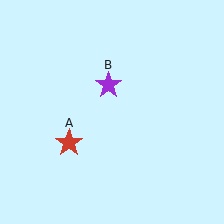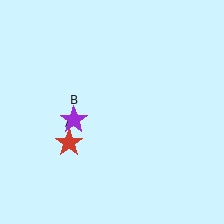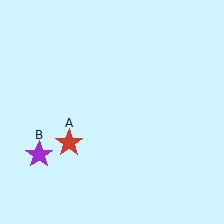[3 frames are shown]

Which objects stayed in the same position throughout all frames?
Red star (object A) remained stationary.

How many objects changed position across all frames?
1 object changed position: purple star (object B).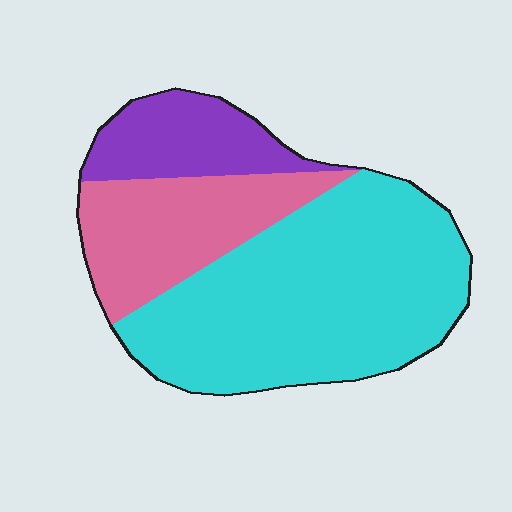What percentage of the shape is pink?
Pink takes up about one quarter (1/4) of the shape.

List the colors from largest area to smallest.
From largest to smallest: cyan, pink, purple.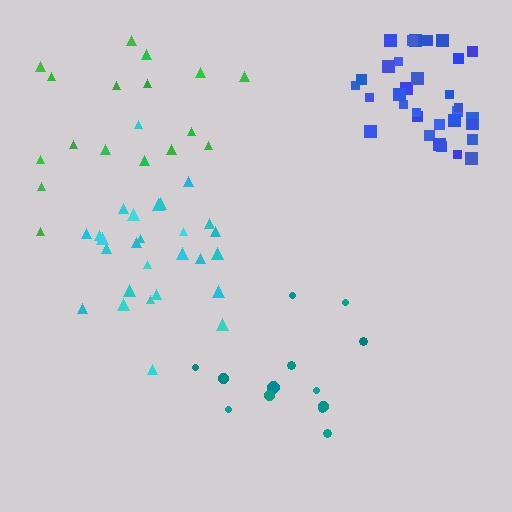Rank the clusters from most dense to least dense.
blue, cyan, green, teal.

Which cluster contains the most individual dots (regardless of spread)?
Blue (34).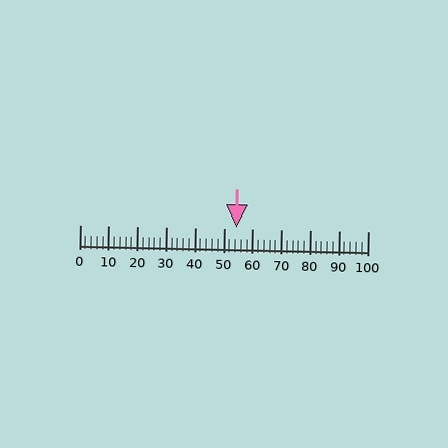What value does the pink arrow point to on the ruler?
The pink arrow points to approximately 54.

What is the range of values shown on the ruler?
The ruler shows values from 0 to 100.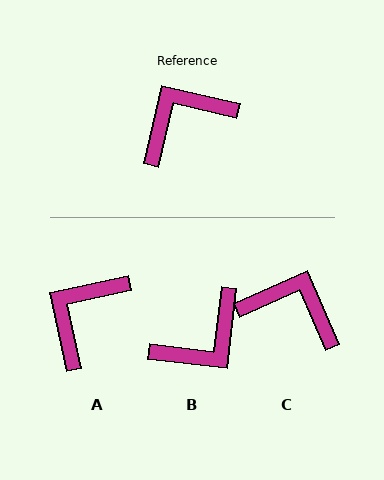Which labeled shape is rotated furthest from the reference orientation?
B, about 174 degrees away.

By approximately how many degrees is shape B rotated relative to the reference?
Approximately 174 degrees clockwise.